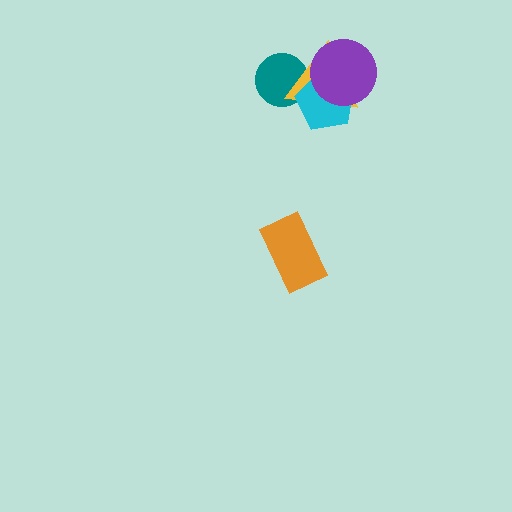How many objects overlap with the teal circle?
2 objects overlap with the teal circle.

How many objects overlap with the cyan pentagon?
3 objects overlap with the cyan pentagon.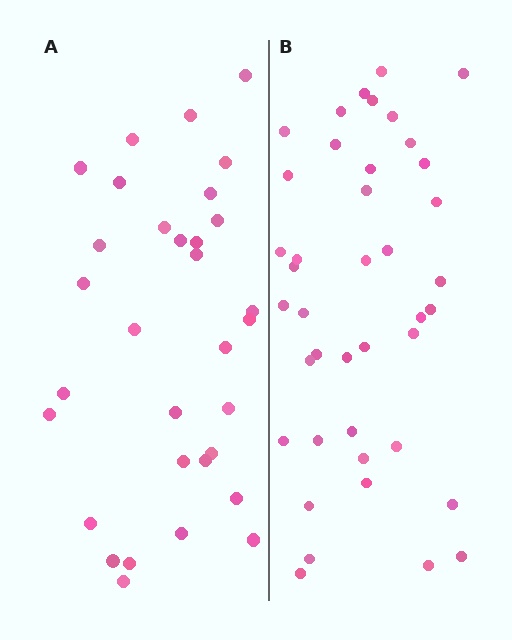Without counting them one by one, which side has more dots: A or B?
Region B (the right region) has more dots.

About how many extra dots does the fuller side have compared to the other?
Region B has roughly 8 or so more dots than region A.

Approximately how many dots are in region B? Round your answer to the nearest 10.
About 40 dots. (The exact count is 41, which rounds to 40.)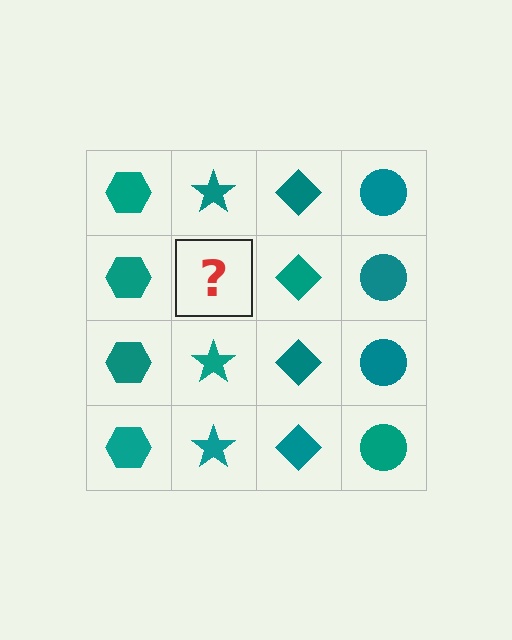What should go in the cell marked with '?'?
The missing cell should contain a teal star.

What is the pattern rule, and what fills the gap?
The rule is that each column has a consistent shape. The gap should be filled with a teal star.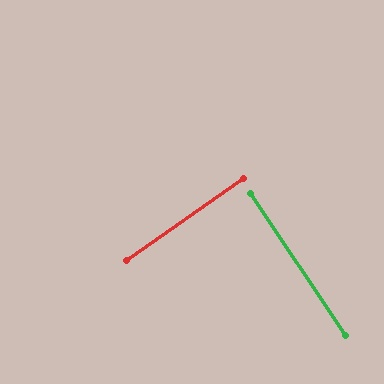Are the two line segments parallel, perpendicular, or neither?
Perpendicular — they meet at approximately 89°.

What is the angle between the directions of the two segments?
Approximately 89 degrees.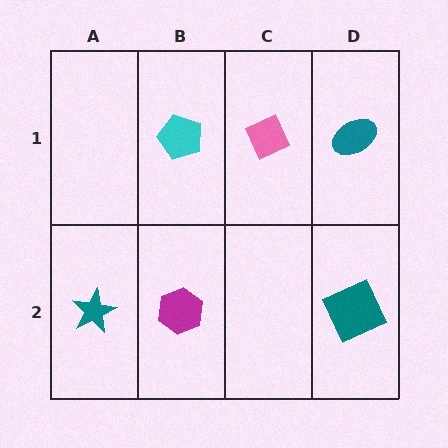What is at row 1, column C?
A pink diamond.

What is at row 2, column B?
A magenta hexagon.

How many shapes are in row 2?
3 shapes.